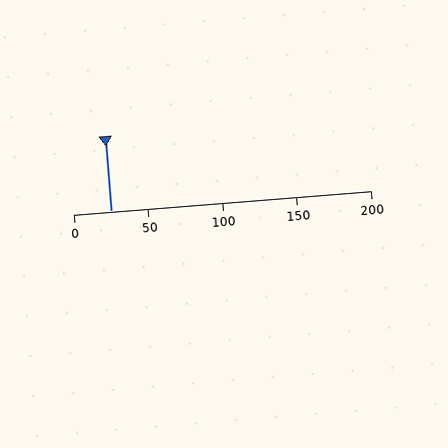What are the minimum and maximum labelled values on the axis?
The axis runs from 0 to 200.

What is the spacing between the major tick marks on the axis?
The major ticks are spaced 50 apart.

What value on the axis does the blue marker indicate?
The marker indicates approximately 25.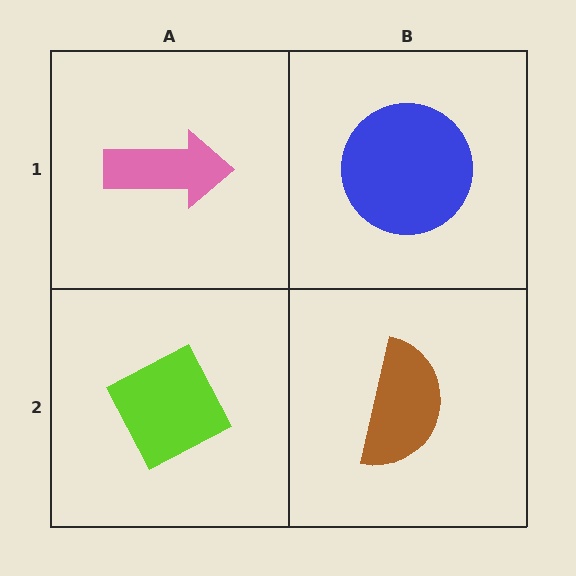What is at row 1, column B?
A blue circle.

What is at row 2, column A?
A lime diamond.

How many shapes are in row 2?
2 shapes.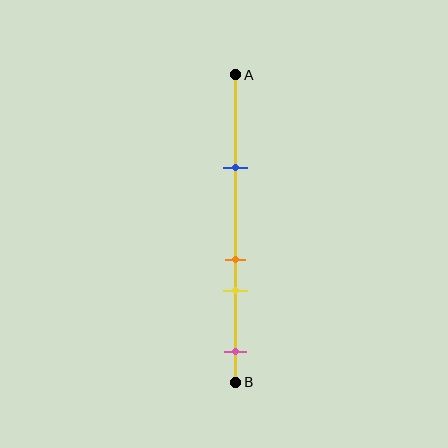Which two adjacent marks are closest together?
The orange and yellow marks are the closest adjacent pair.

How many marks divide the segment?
There are 4 marks dividing the segment.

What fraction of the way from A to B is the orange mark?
The orange mark is approximately 60% (0.6) of the way from A to B.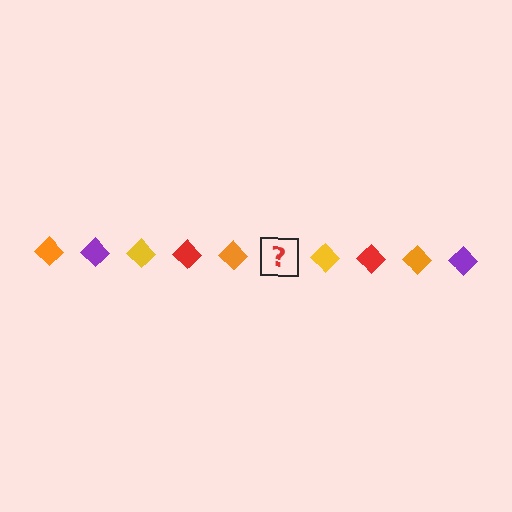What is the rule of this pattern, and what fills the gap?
The rule is that the pattern cycles through orange, purple, yellow, red diamonds. The gap should be filled with a purple diamond.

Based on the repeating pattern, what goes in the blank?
The blank should be a purple diamond.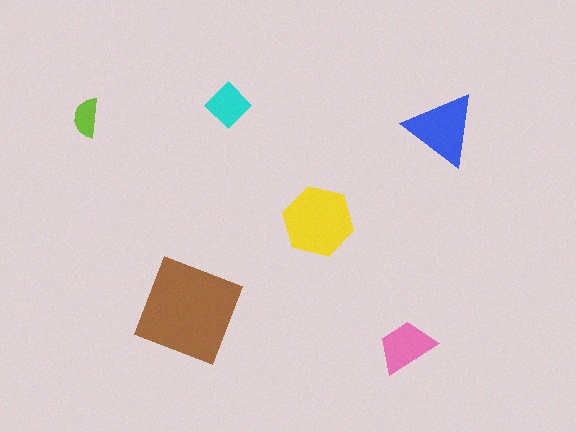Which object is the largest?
The brown square.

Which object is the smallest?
The lime semicircle.